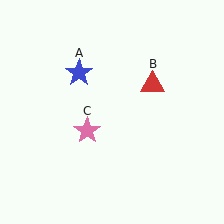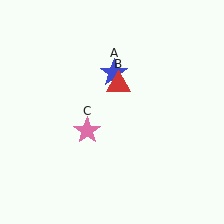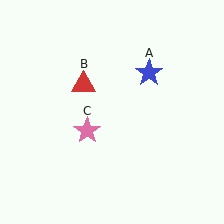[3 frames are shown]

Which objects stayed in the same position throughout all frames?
Pink star (object C) remained stationary.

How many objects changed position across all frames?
2 objects changed position: blue star (object A), red triangle (object B).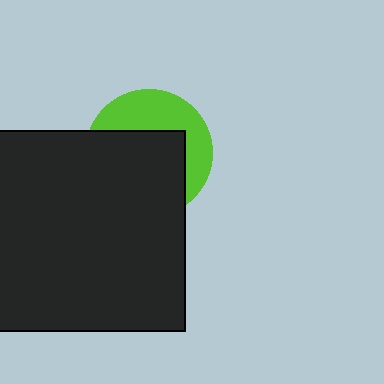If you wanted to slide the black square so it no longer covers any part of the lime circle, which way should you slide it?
Slide it toward the lower-left — that is the most direct way to separate the two shapes.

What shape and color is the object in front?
The object in front is a black square.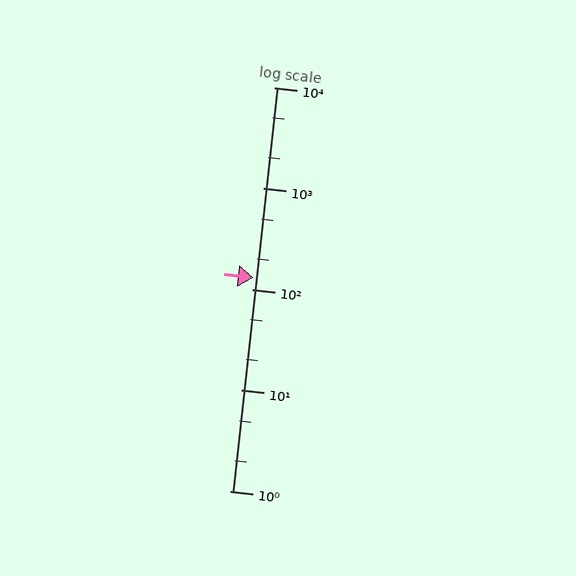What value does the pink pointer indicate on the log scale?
The pointer indicates approximately 130.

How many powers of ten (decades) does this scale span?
The scale spans 4 decades, from 1 to 10000.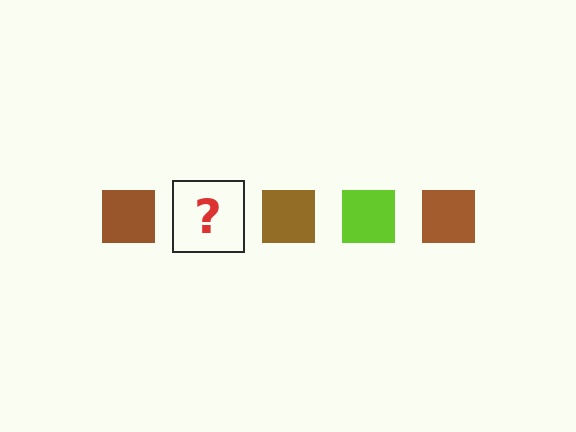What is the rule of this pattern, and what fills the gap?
The rule is that the pattern cycles through brown, lime squares. The gap should be filled with a lime square.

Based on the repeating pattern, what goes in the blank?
The blank should be a lime square.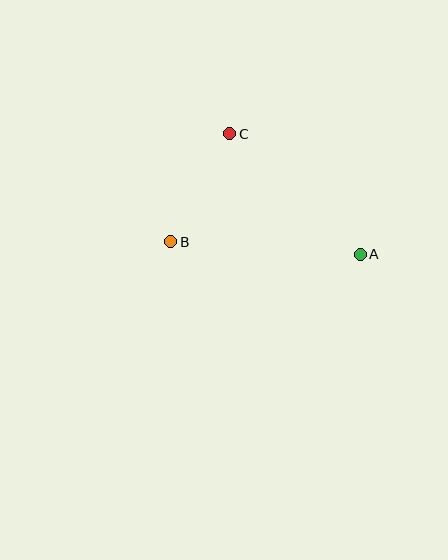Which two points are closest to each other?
Points B and C are closest to each other.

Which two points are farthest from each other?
Points A and B are farthest from each other.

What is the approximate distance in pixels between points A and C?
The distance between A and C is approximately 178 pixels.